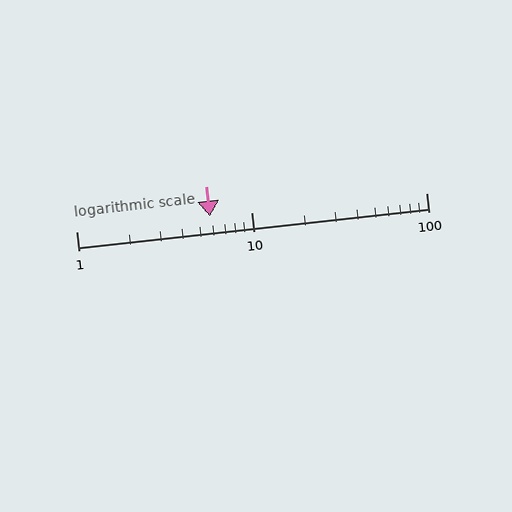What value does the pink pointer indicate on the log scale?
The pointer indicates approximately 5.8.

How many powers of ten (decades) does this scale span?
The scale spans 2 decades, from 1 to 100.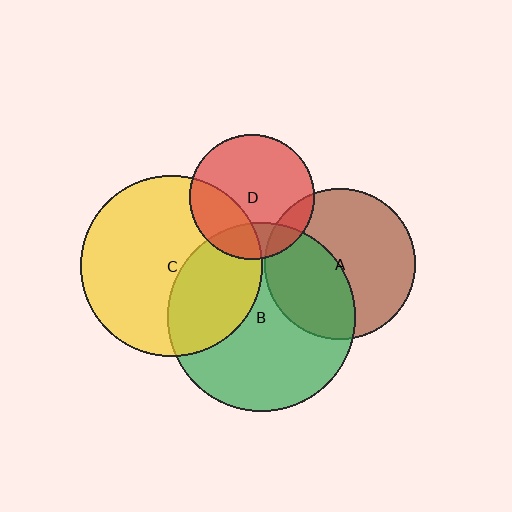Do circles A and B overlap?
Yes.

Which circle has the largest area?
Circle B (green).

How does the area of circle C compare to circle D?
Approximately 2.1 times.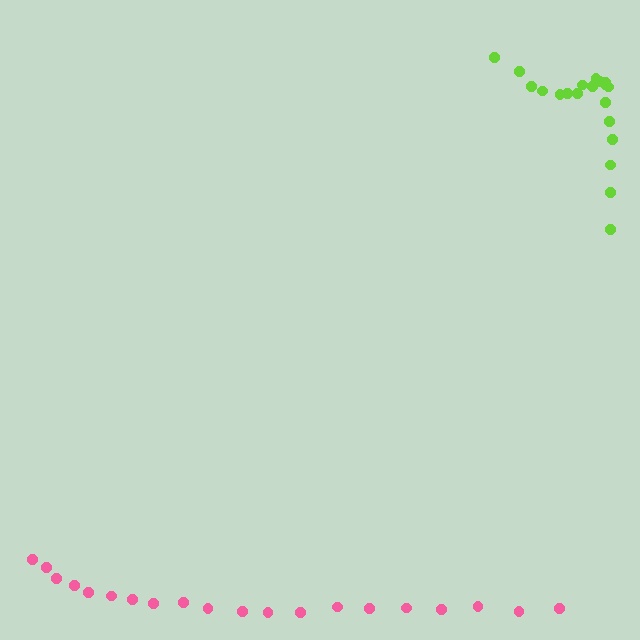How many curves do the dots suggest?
There are 2 distinct paths.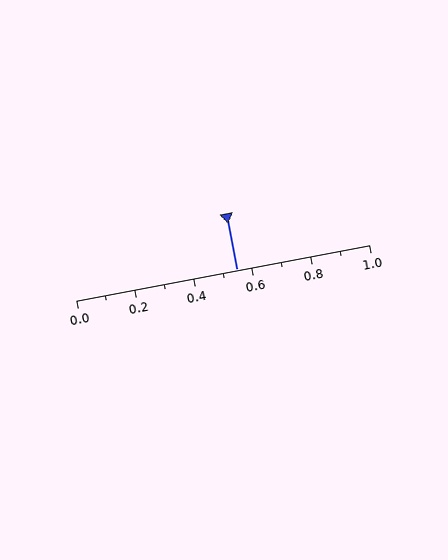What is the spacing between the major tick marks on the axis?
The major ticks are spaced 0.2 apart.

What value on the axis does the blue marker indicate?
The marker indicates approximately 0.55.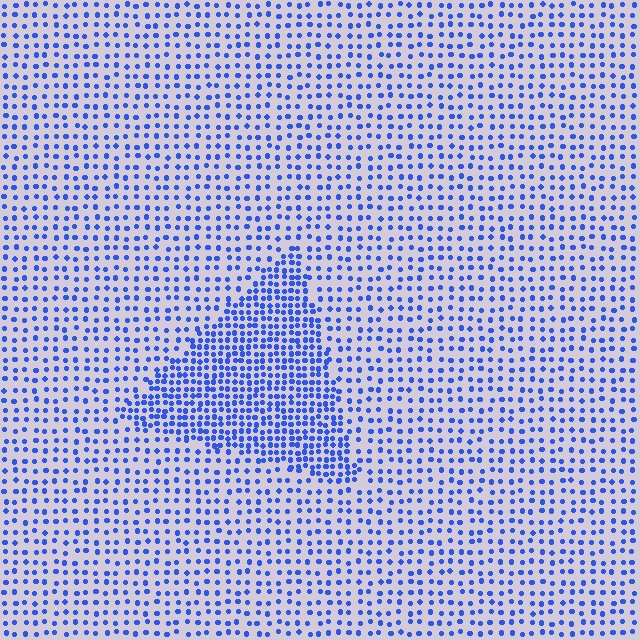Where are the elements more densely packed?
The elements are more densely packed inside the triangle boundary.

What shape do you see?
I see a triangle.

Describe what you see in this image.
The image contains small blue elements arranged at two different densities. A triangle-shaped region is visible where the elements are more densely packed than the surrounding area.